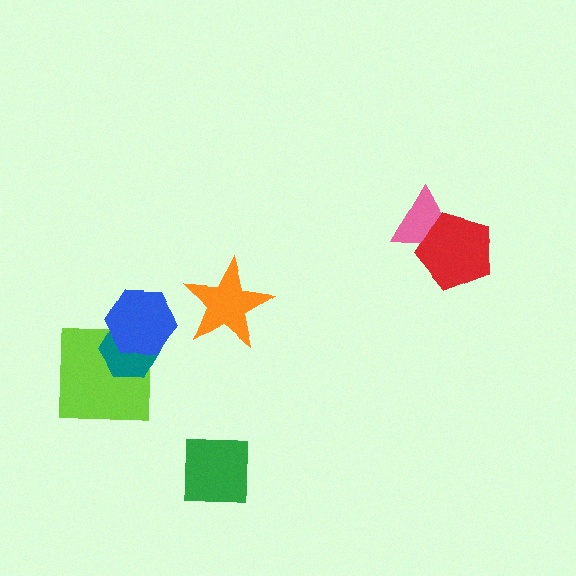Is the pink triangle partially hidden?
Yes, it is partially covered by another shape.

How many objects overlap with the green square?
0 objects overlap with the green square.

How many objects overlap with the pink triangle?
1 object overlaps with the pink triangle.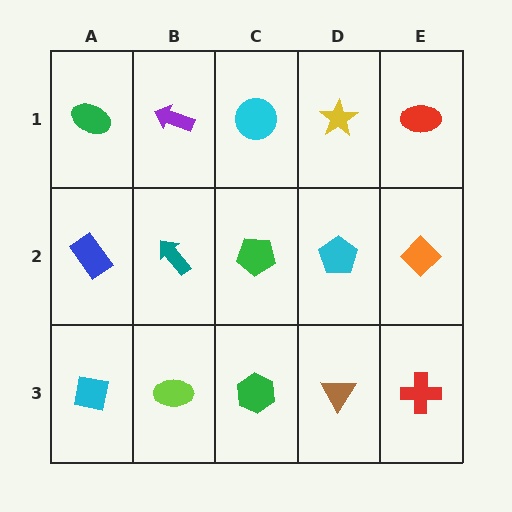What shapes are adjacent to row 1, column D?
A cyan pentagon (row 2, column D), a cyan circle (row 1, column C), a red ellipse (row 1, column E).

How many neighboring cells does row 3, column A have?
2.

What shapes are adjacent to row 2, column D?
A yellow star (row 1, column D), a brown triangle (row 3, column D), a green pentagon (row 2, column C), an orange diamond (row 2, column E).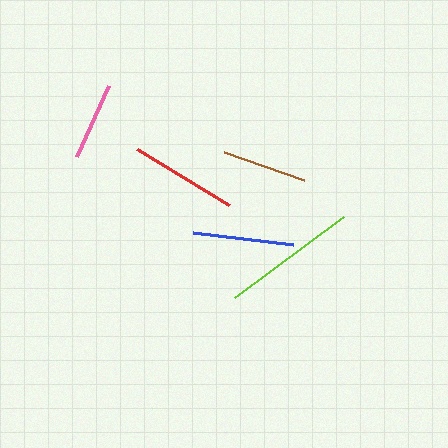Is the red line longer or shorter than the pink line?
The red line is longer than the pink line.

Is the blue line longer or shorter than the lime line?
The lime line is longer than the blue line.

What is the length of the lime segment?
The lime segment is approximately 136 pixels long.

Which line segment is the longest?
The lime line is the longest at approximately 136 pixels.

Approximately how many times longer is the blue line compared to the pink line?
The blue line is approximately 1.3 times the length of the pink line.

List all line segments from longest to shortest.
From longest to shortest: lime, red, blue, brown, pink.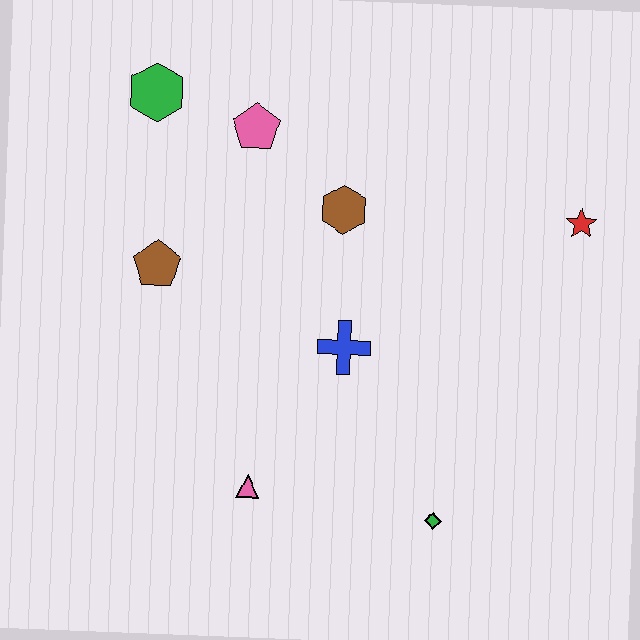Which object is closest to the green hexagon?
The pink pentagon is closest to the green hexagon.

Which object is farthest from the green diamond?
The green hexagon is farthest from the green diamond.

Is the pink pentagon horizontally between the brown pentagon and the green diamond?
Yes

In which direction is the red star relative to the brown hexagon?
The red star is to the right of the brown hexagon.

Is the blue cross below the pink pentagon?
Yes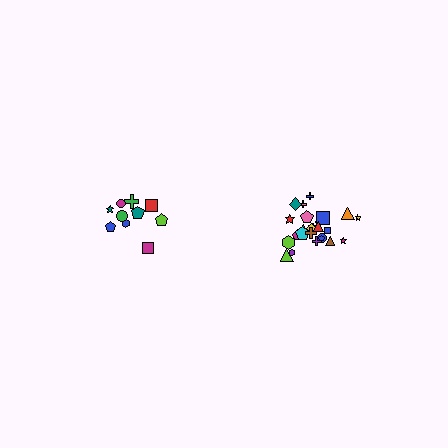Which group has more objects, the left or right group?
The right group.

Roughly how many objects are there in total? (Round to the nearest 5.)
Roughly 35 objects in total.